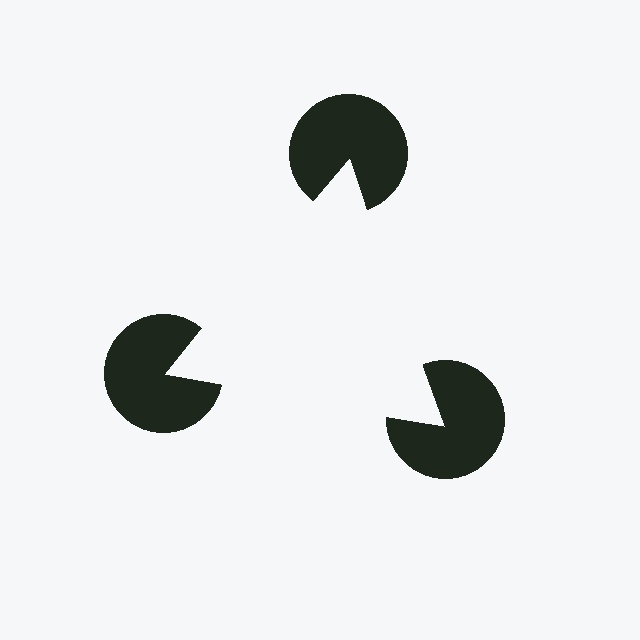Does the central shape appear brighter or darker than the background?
It typically appears slightly brighter than the background, even though no actual brightness change is drawn.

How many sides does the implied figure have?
3 sides.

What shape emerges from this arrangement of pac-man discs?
An illusory triangle — its edges are inferred from the aligned wedge cuts in the pac-man discs, not physically drawn.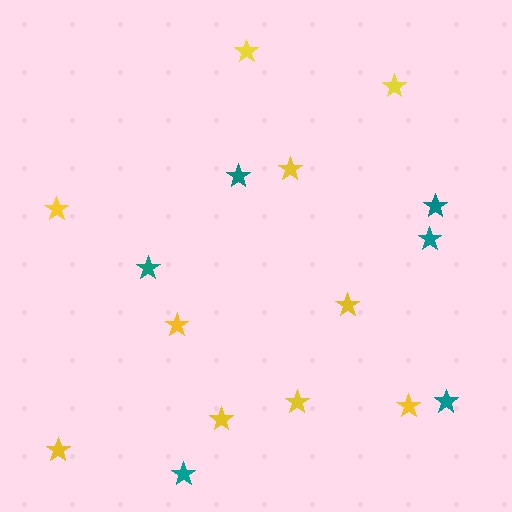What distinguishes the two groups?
There are 2 groups: one group of yellow stars (10) and one group of teal stars (6).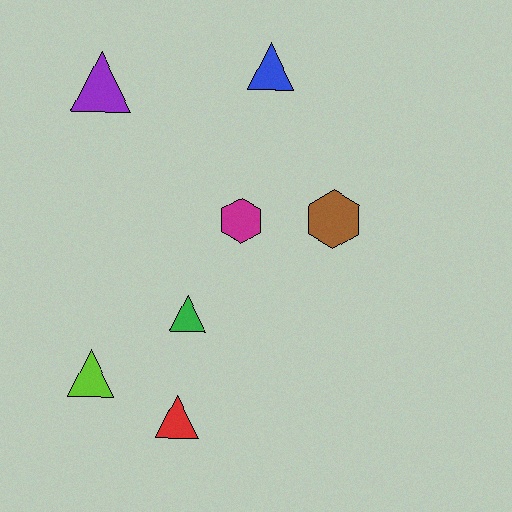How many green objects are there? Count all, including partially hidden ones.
There is 1 green object.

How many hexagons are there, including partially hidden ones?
There are 2 hexagons.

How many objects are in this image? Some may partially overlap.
There are 7 objects.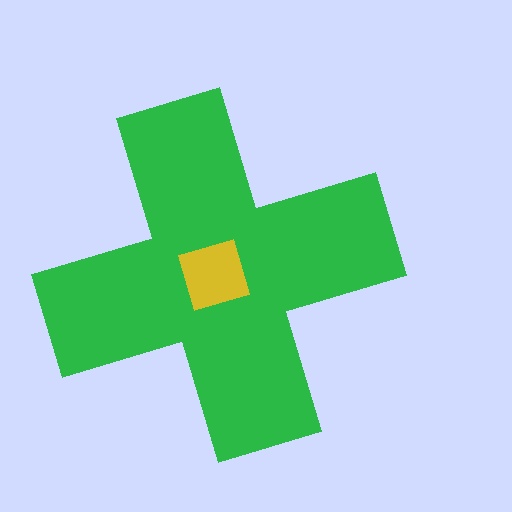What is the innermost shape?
The yellow diamond.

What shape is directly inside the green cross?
The yellow diamond.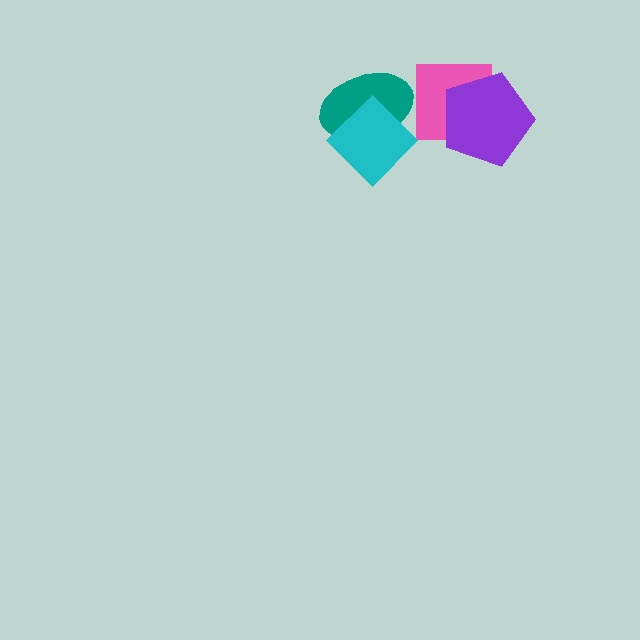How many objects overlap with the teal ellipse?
1 object overlaps with the teal ellipse.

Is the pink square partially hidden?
Yes, it is partially covered by another shape.